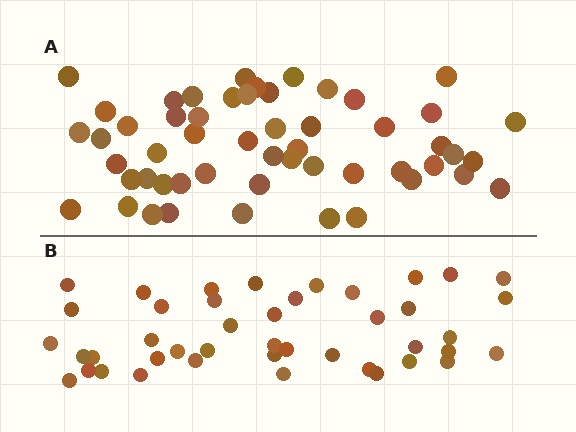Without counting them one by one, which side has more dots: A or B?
Region A (the top region) has more dots.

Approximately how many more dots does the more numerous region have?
Region A has roughly 10 or so more dots than region B.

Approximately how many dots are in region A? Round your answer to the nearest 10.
About 50 dots. (The exact count is 53, which rounds to 50.)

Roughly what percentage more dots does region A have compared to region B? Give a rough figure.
About 25% more.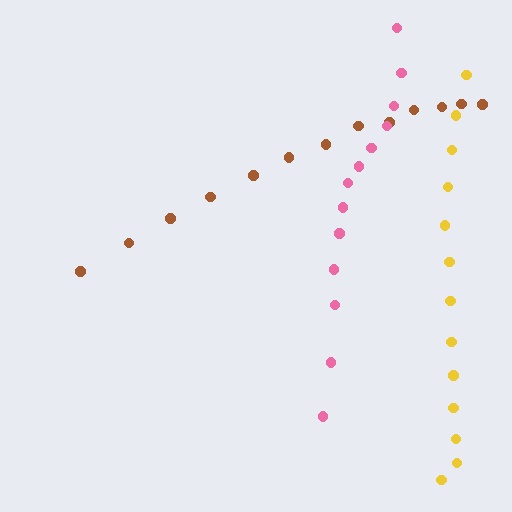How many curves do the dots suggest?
There are 3 distinct paths.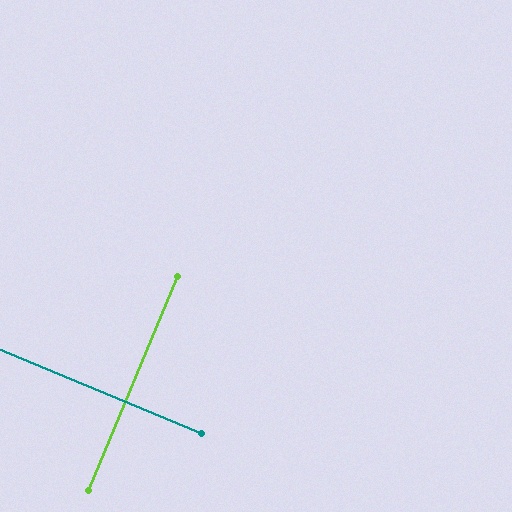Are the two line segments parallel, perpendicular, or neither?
Perpendicular — they meet at approximately 90°.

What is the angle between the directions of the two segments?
Approximately 90 degrees.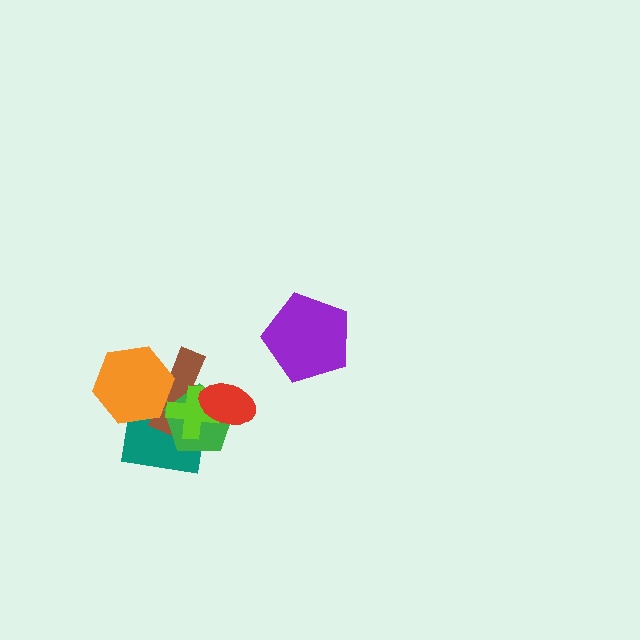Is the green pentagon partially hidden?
Yes, it is partially covered by another shape.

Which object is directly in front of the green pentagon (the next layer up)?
The lime cross is directly in front of the green pentagon.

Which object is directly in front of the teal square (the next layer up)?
The brown cross is directly in front of the teal square.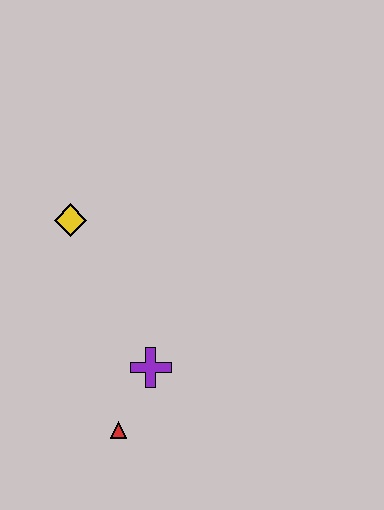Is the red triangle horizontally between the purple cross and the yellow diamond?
Yes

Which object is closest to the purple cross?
The red triangle is closest to the purple cross.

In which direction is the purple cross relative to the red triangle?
The purple cross is above the red triangle.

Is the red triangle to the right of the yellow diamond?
Yes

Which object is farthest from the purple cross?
The yellow diamond is farthest from the purple cross.